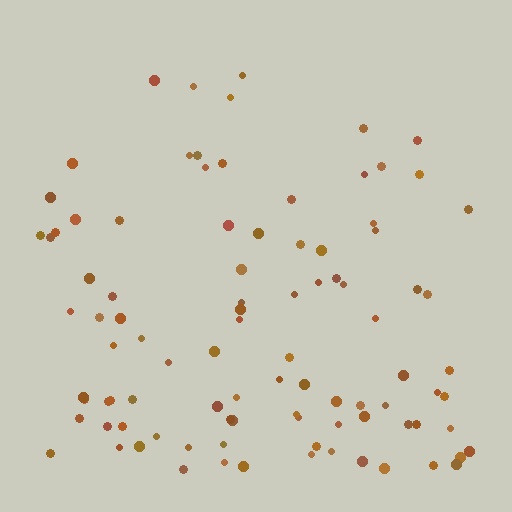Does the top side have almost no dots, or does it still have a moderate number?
Still a moderate number, just noticeably fewer than the bottom.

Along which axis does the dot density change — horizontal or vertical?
Vertical.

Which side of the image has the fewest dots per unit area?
The top.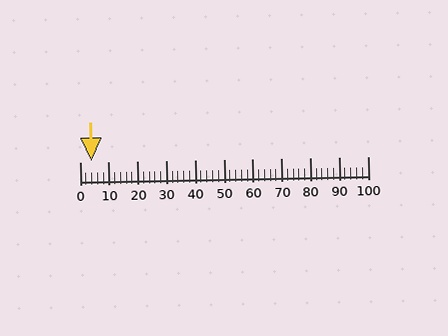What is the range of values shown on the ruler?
The ruler shows values from 0 to 100.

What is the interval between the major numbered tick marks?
The major tick marks are spaced 10 units apart.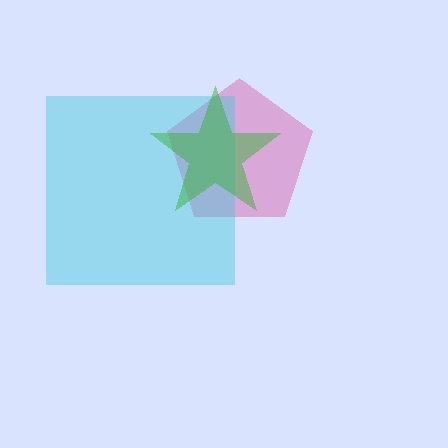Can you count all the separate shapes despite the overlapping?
Yes, there are 3 separate shapes.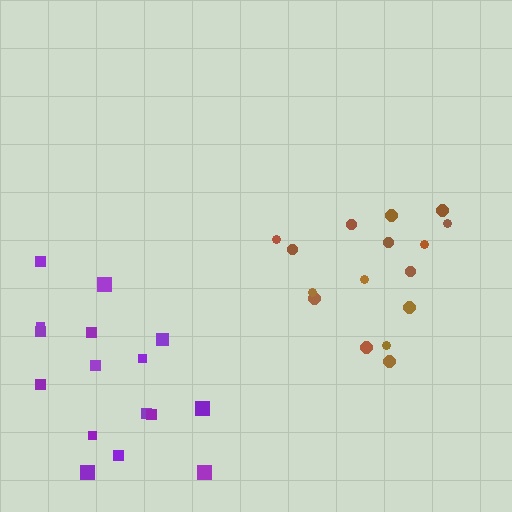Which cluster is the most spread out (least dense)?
Purple.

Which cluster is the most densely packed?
Brown.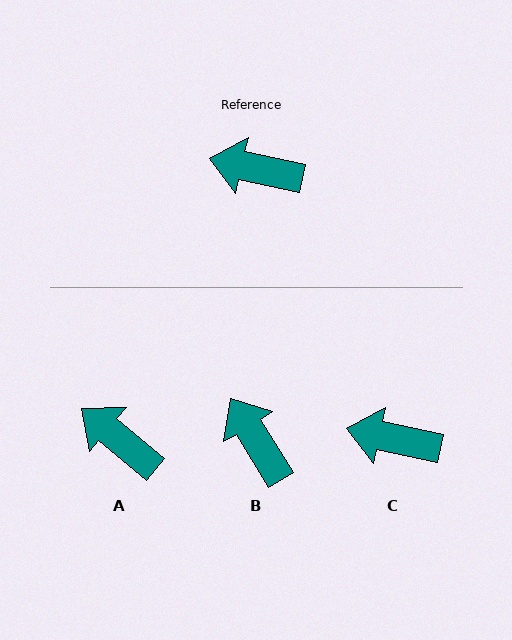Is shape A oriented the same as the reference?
No, it is off by about 28 degrees.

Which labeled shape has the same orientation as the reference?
C.